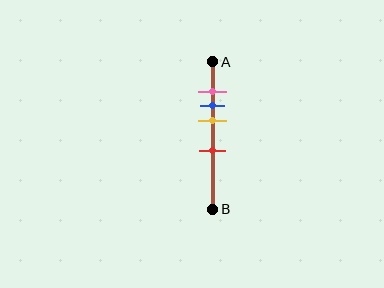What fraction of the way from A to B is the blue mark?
The blue mark is approximately 30% (0.3) of the way from A to B.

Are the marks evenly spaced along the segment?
No, the marks are not evenly spaced.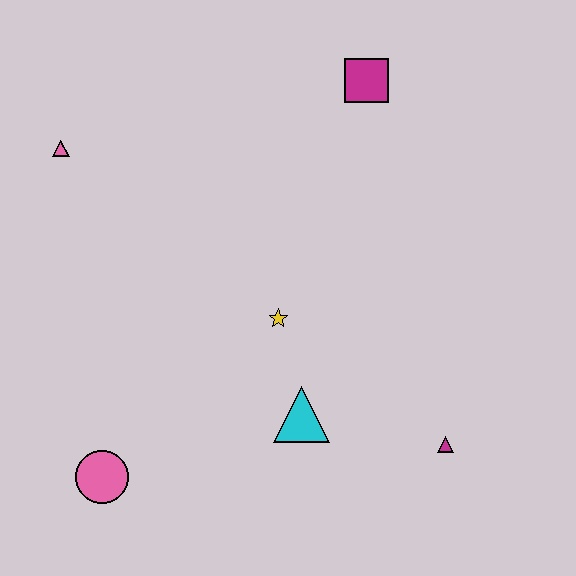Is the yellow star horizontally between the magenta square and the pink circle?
Yes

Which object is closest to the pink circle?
The cyan triangle is closest to the pink circle.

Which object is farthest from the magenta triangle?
The pink triangle is farthest from the magenta triangle.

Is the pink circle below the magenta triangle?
Yes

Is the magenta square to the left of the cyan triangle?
No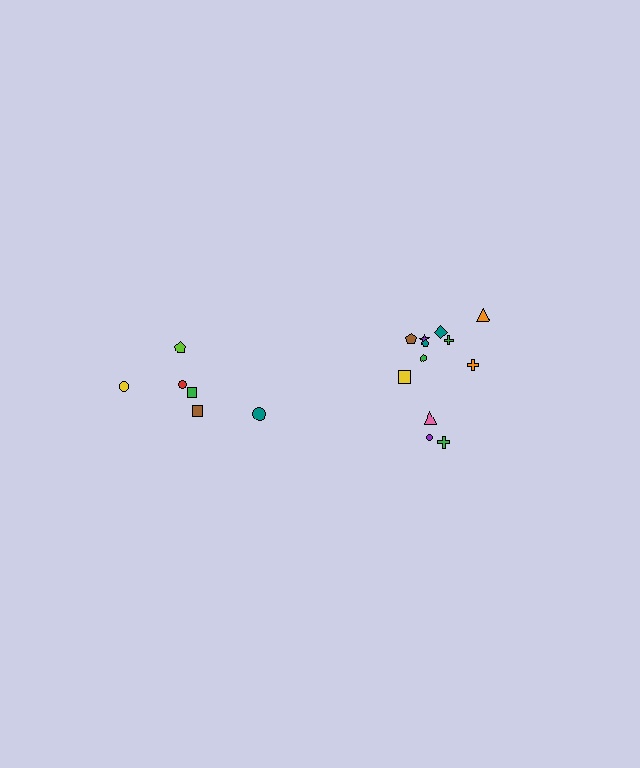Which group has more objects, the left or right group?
The right group.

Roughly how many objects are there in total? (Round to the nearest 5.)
Roughly 20 objects in total.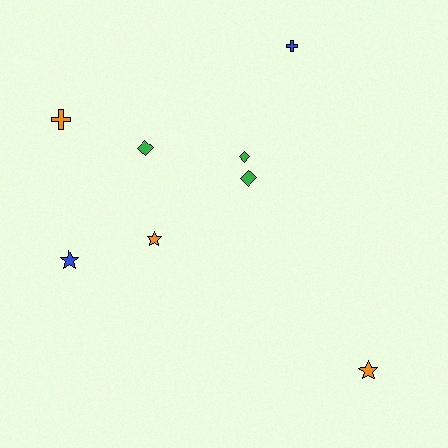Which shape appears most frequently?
Star, with 3 objects.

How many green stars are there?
There are no green stars.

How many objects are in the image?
There are 8 objects.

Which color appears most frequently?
Orange, with 3 objects.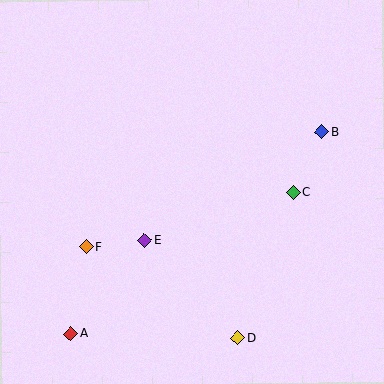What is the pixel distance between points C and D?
The distance between C and D is 157 pixels.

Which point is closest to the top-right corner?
Point B is closest to the top-right corner.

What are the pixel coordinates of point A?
Point A is at (70, 334).